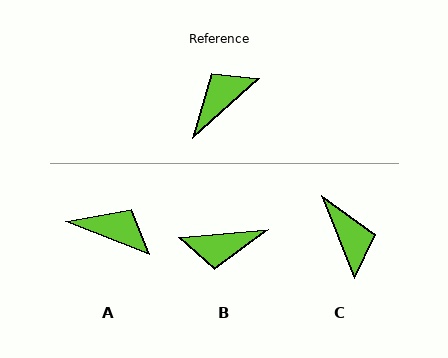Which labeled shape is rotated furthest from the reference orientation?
B, about 144 degrees away.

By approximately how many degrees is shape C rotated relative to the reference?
Approximately 110 degrees clockwise.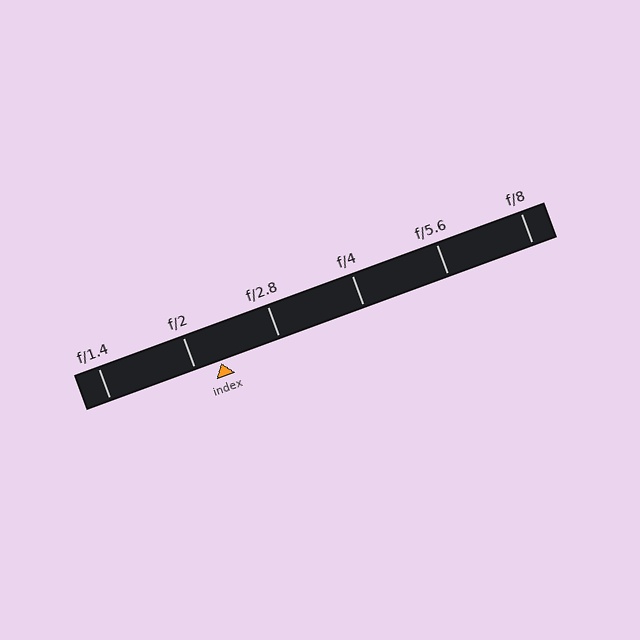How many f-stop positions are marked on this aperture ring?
There are 6 f-stop positions marked.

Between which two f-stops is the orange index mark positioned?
The index mark is between f/2 and f/2.8.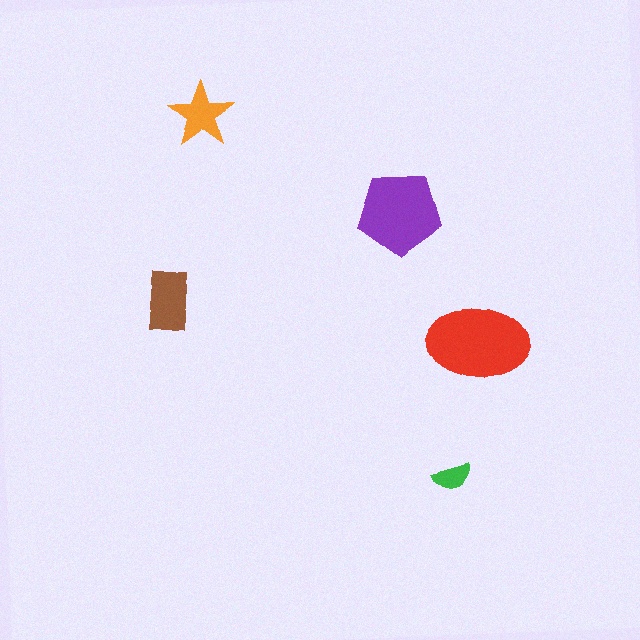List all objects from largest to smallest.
The red ellipse, the purple pentagon, the brown rectangle, the orange star, the green semicircle.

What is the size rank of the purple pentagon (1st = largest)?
2nd.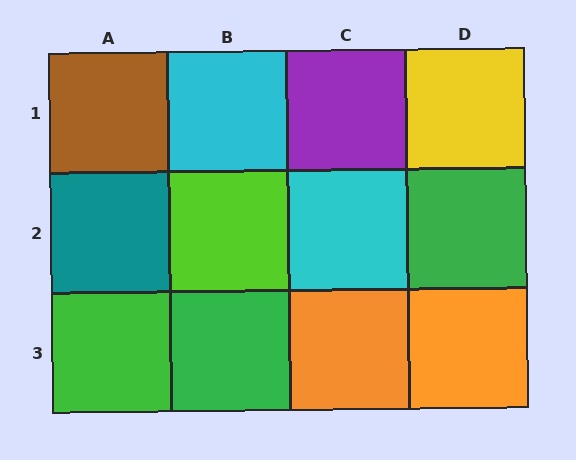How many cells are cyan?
2 cells are cyan.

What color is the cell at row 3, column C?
Orange.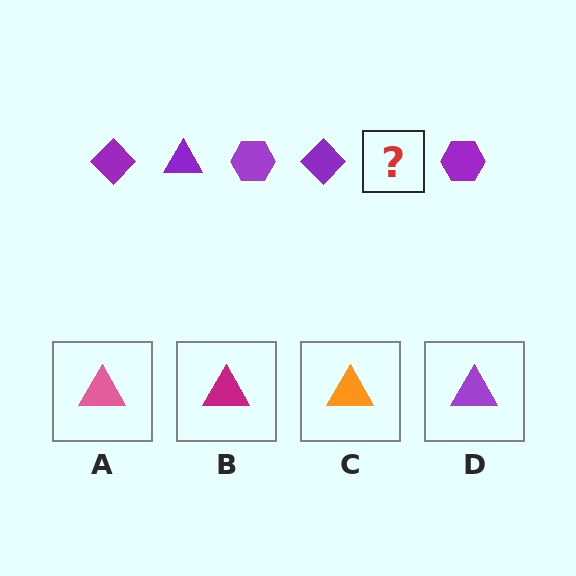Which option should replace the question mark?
Option D.